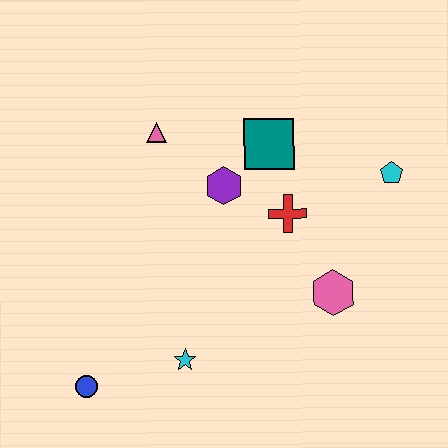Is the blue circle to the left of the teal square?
Yes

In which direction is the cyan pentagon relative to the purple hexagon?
The cyan pentagon is to the right of the purple hexagon.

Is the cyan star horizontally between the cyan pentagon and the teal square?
No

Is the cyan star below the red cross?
Yes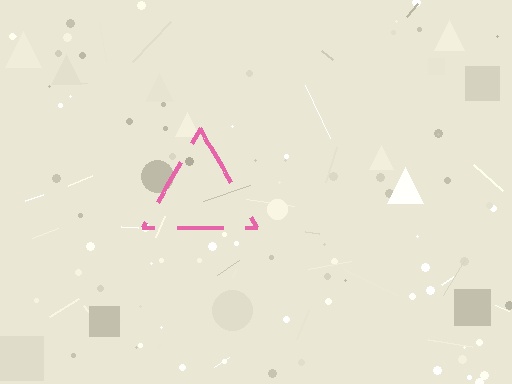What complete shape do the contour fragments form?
The contour fragments form a triangle.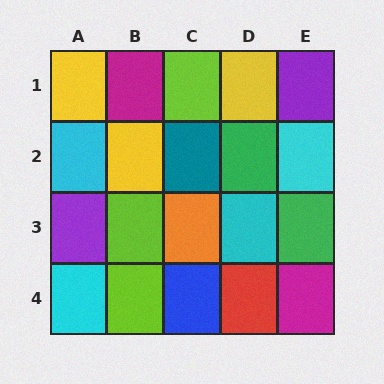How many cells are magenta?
2 cells are magenta.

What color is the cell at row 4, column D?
Red.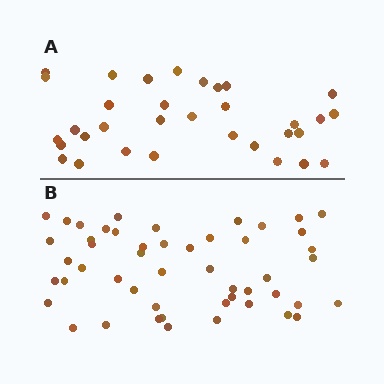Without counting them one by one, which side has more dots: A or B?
Region B (the bottom region) has more dots.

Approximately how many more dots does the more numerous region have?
Region B has approximately 15 more dots than region A.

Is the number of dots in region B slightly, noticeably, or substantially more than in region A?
Region B has substantially more. The ratio is roughly 1.5 to 1.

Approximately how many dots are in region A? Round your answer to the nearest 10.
About 30 dots. (The exact count is 33, which rounds to 30.)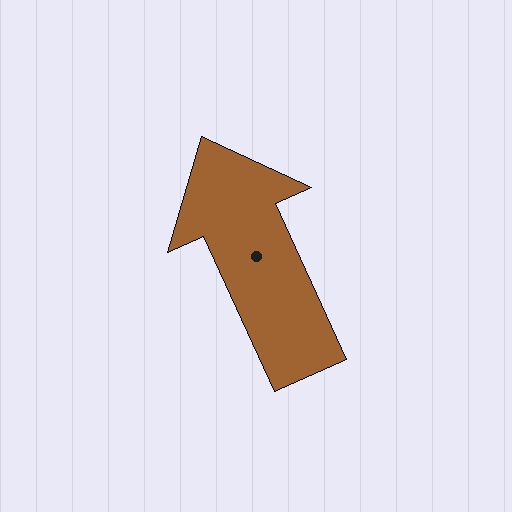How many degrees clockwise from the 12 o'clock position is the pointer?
Approximately 336 degrees.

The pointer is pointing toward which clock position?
Roughly 11 o'clock.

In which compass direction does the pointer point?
Northwest.